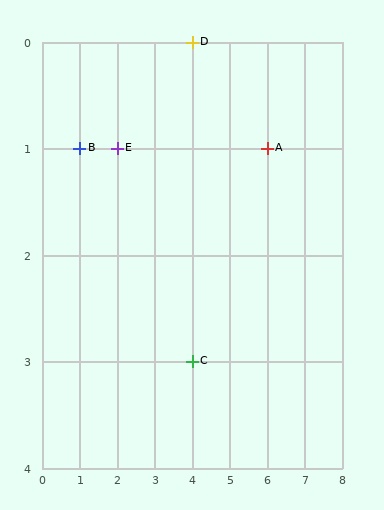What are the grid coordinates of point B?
Point B is at grid coordinates (1, 1).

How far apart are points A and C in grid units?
Points A and C are 2 columns and 2 rows apart (about 2.8 grid units diagonally).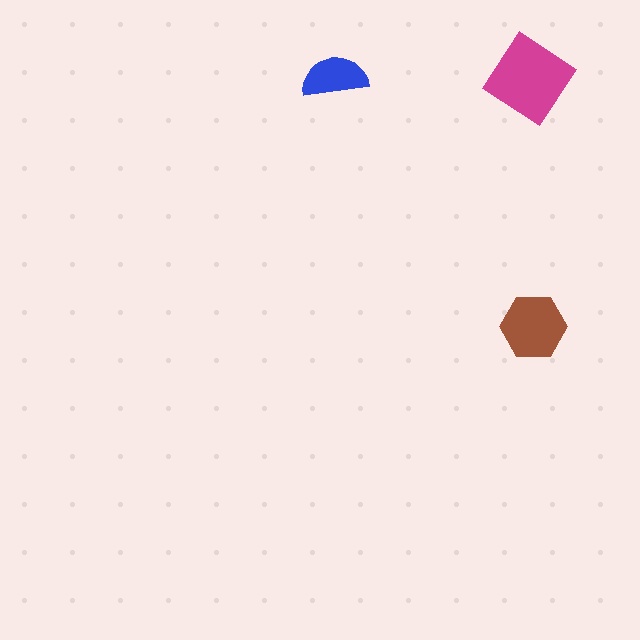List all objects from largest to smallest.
The magenta diamond, the brown hexagon, the blue semicircle.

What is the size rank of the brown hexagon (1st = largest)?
2nd.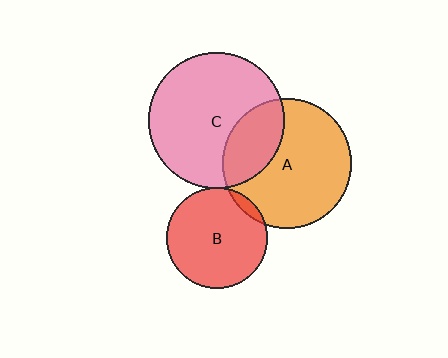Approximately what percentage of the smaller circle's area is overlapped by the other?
Approximately 5%.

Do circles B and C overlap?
Yes.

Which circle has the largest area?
Circle C (pink).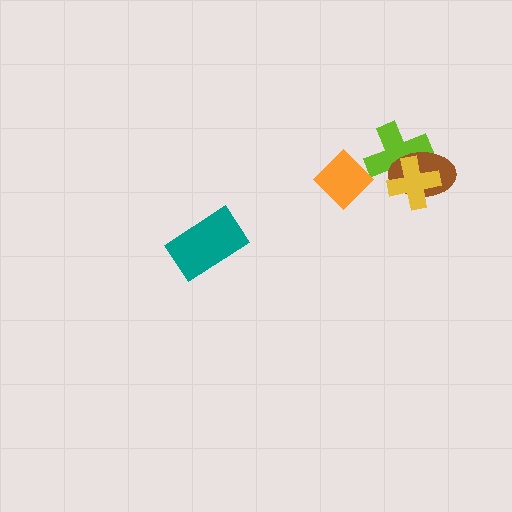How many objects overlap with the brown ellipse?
2 objects overlap with the brown ellipse.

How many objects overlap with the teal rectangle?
0 objects overlap with the teal rectangle.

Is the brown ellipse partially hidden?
Yes, it is partially covered by another shape.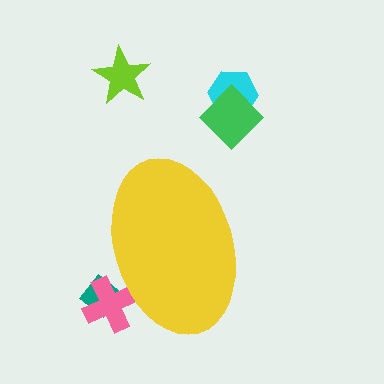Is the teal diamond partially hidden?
Yes, the teal diamond is partially hidden behind the yellow ellipse.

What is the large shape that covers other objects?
A yellow ellipse.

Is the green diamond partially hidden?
No, the green diamond is fully visible.